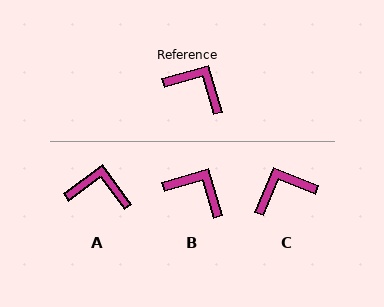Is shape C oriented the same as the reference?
No, it is off by about 52 degrees.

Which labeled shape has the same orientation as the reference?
B.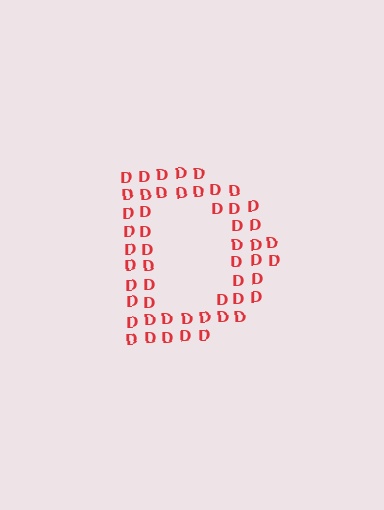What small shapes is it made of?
It is made of small letter D's.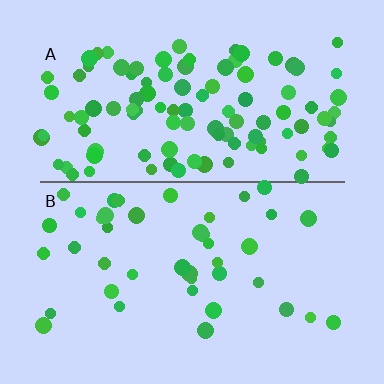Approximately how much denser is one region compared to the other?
Approximately 2.5× — region A over region B.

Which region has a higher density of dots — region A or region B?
A (the top).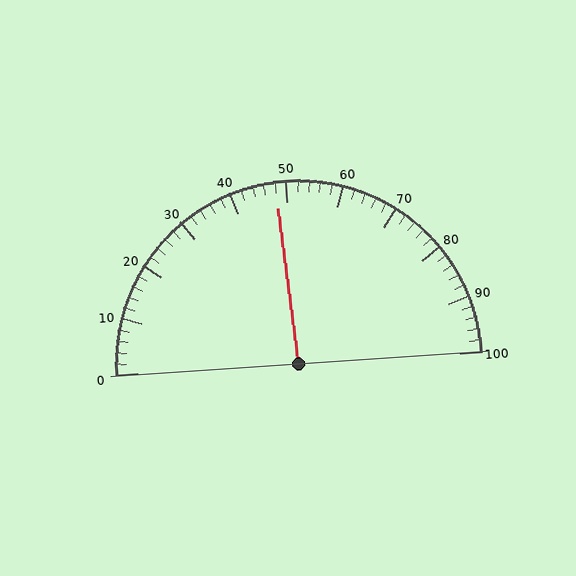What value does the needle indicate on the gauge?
The needle indicates approximately 48.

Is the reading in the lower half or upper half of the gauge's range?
The reading is in the lower half of the range (0 to 100).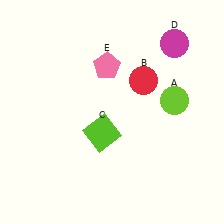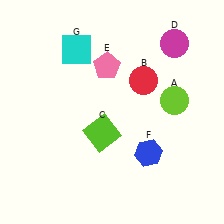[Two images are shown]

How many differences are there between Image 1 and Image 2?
There are 2 differences between the two images.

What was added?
A blue hexagon (F), a cyan square (G) were added in Image 2.